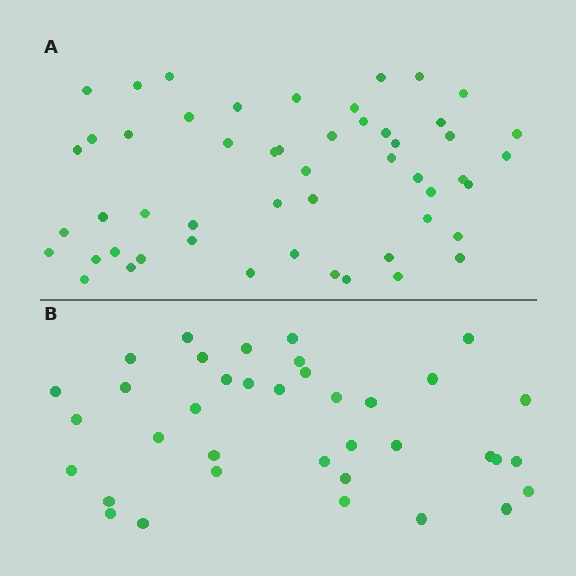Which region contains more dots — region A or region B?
Region A (the top region) has more dots.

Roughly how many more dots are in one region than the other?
Region A has approximately 15 more dots than region B.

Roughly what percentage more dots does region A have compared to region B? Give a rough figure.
About 40% more.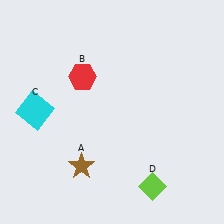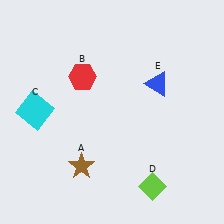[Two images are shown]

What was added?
A blue triangle (E) was added in Image 2.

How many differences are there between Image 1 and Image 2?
There is 1 difference between the two images.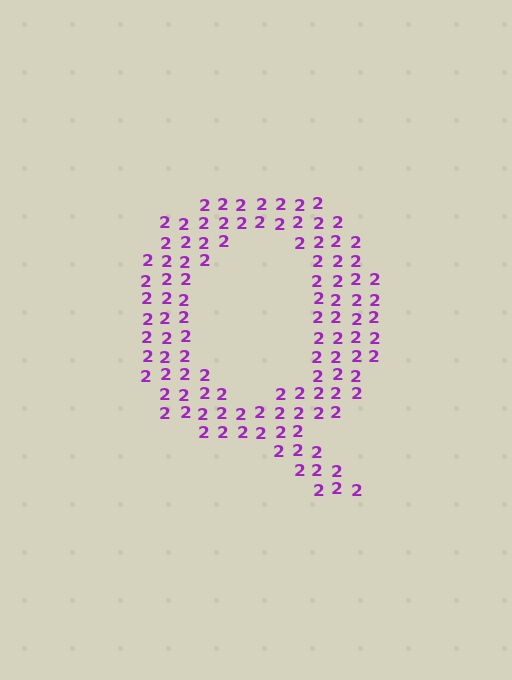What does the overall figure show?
The overall figure shows the letter Q.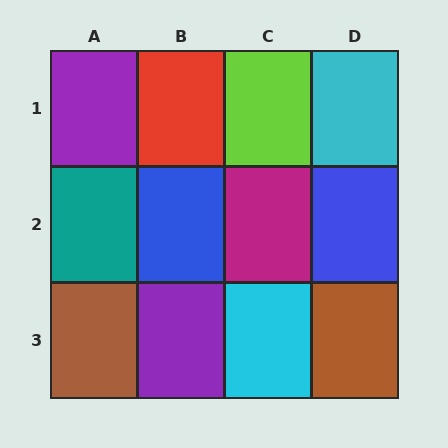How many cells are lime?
1 cell is lime.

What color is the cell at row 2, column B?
Blue.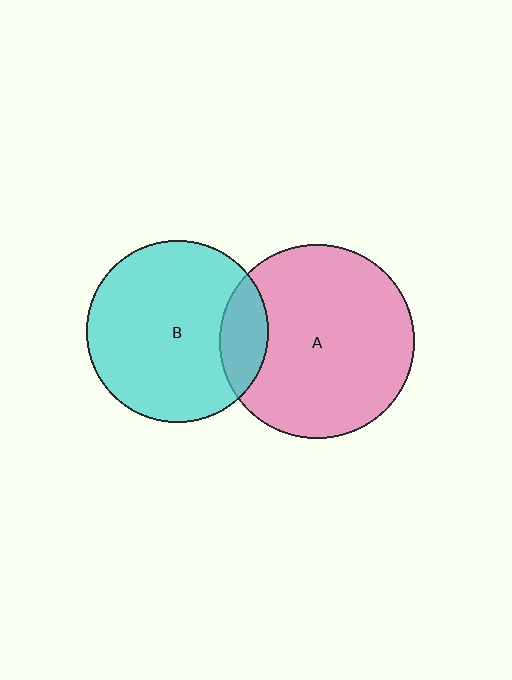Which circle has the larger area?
Circle A (pink).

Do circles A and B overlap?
Yes.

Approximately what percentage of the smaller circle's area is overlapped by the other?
Approximately 15%.